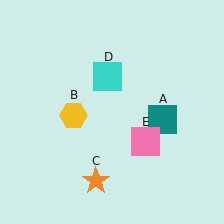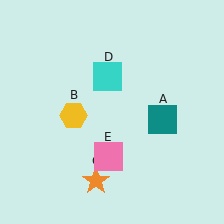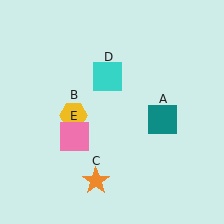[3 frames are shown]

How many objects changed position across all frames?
1 object changed position: pink square (object E).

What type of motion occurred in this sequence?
The pink square (object E) rotated clockwise around the center of the scene.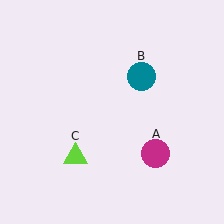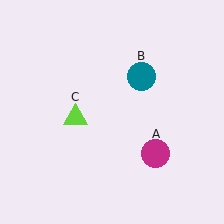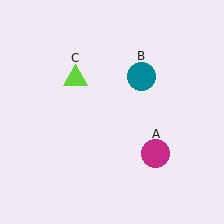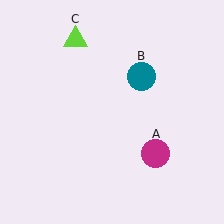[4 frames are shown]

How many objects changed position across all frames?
1 object changed position: lime triangle (object C).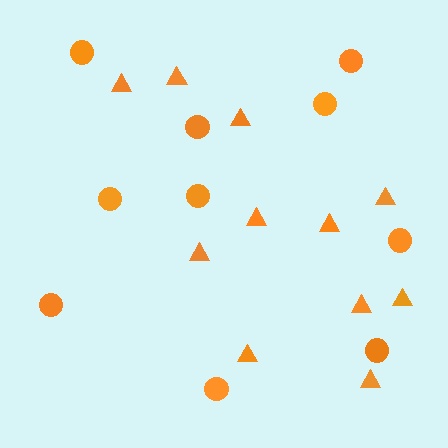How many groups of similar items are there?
There are 2 groups: one group of circles (10) and one group of triangles (11).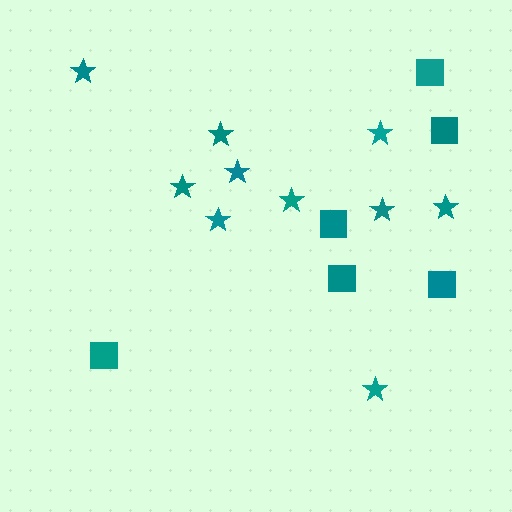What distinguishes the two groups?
There are 2 groups: one group of squares (6) and one group of stars (10).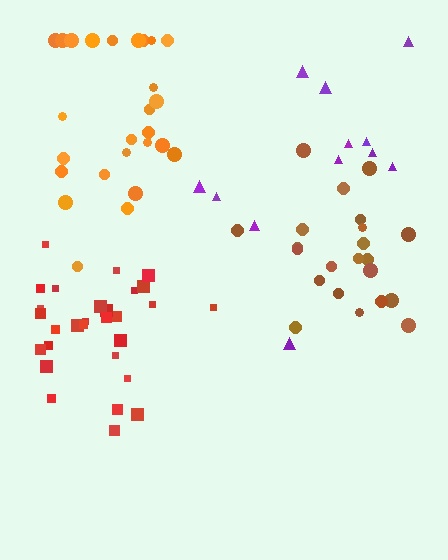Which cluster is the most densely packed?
Red.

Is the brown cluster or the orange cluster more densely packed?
Brown.